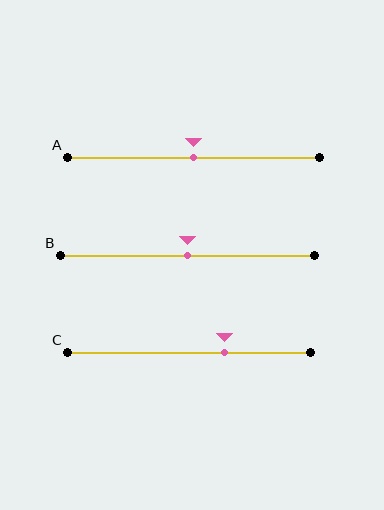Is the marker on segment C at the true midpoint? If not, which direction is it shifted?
No, the marker on segment C is shifted to the right by about 14% of the segment length.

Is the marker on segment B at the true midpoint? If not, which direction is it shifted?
Yes, the marker on segment B is at the true midpoint.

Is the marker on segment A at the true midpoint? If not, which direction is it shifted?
Yes, the marker on segment A is at the true midpoint.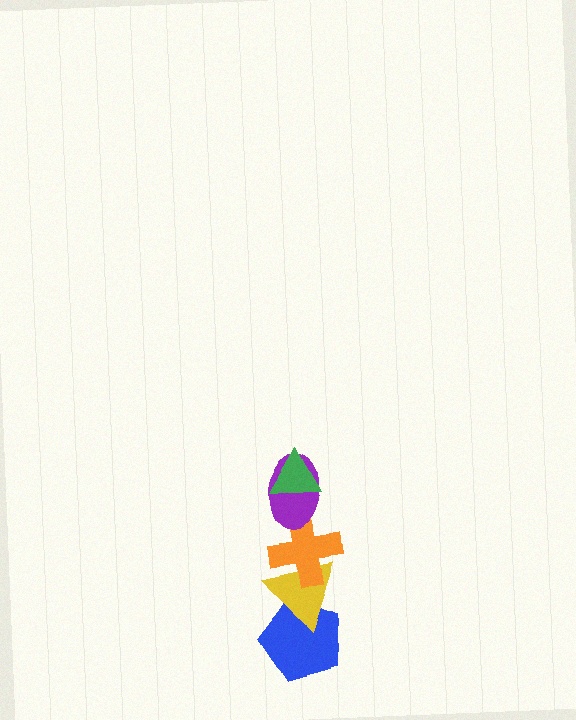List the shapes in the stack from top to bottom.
From top to bottom: the green triangle, the purple ellipse, the orange cross, the yellow triangle, the blue pentagon.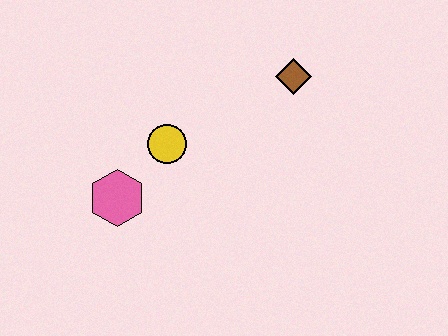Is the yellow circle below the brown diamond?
Yes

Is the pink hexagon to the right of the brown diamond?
No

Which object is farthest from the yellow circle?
The brown diamond is farthest from the yellow circle.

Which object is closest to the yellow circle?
The pink hexagon is closest to the yellow circle.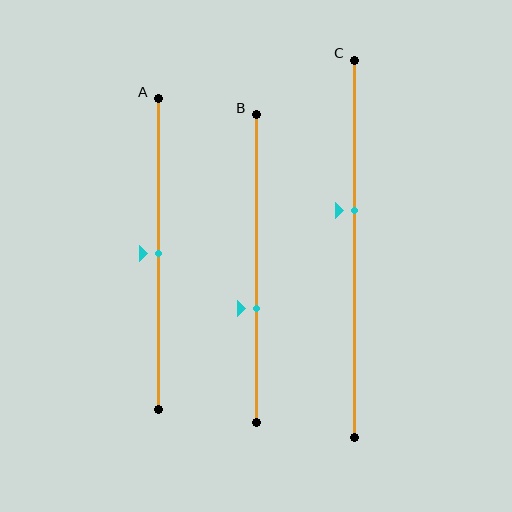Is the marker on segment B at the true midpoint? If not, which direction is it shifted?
No, the marker on segment B is shifted downward by about 13% of the segment length.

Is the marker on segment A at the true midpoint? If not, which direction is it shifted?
Yes, the marker on segment A is at the true midpoint.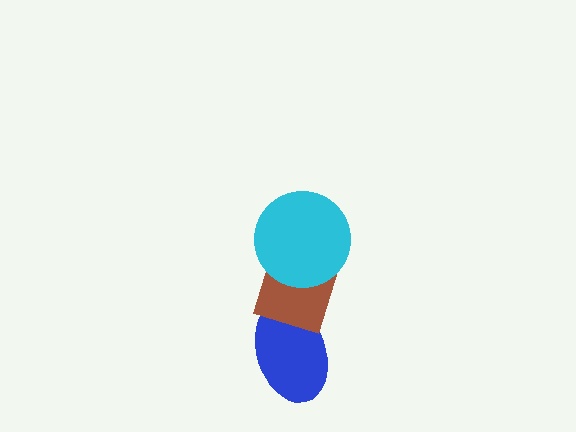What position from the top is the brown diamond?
The brown diamond is 2nd from the top.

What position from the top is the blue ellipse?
The blue ellipse is 3rd from the top.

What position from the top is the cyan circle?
The cyan circle is 1st from the top.